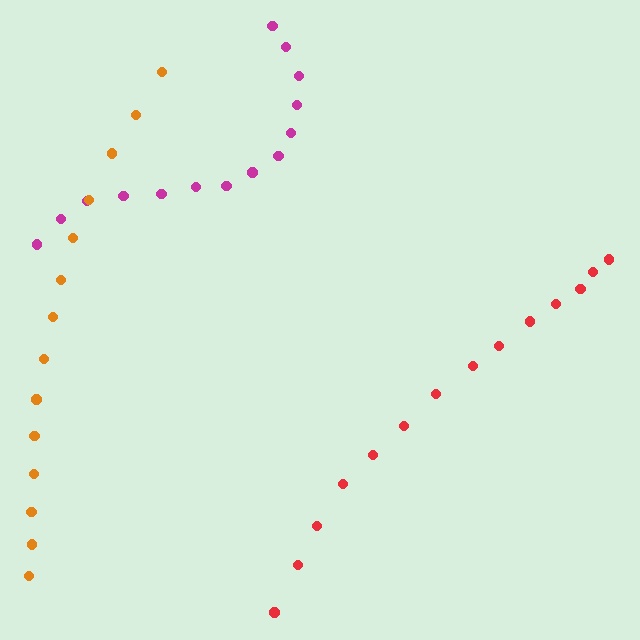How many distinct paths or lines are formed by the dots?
There are 3 distinct paths.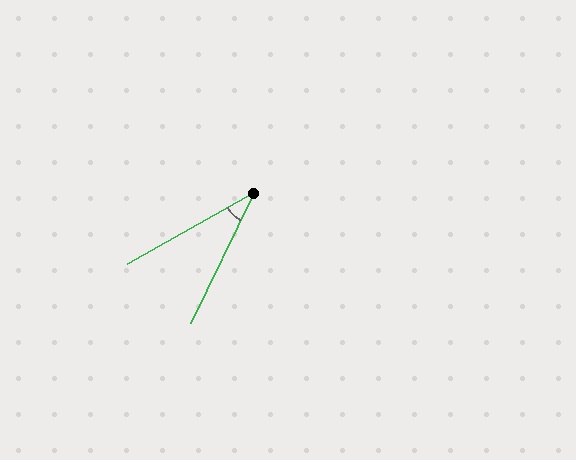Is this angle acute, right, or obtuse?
It is acute.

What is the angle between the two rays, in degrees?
Approximately 35 degrees.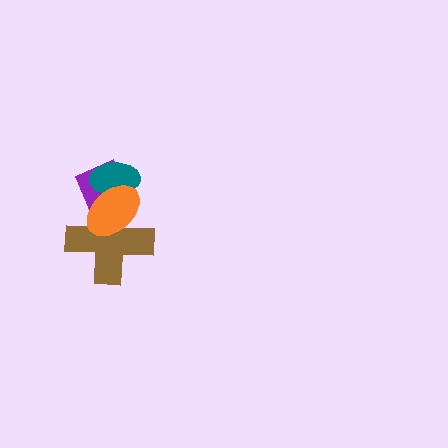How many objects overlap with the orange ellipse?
3 objects overlap with the orange ellipse.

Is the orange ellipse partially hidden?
No, no other shape covers it.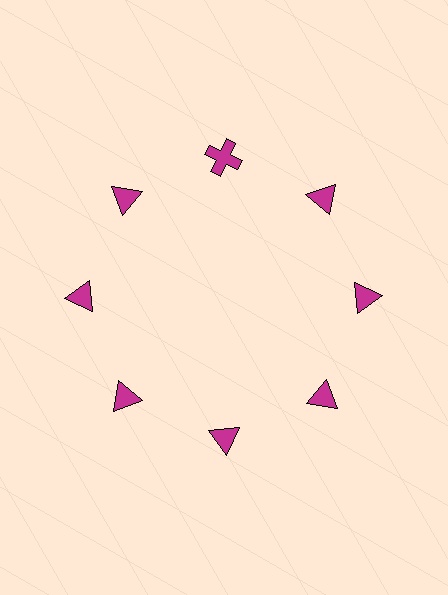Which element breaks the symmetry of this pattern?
The magenta cross at roughly the 12 o'clock position breaks the symmetry. All other shapes are magenta triangles.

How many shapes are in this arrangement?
There are 8 shapes arranged in a ring pattern.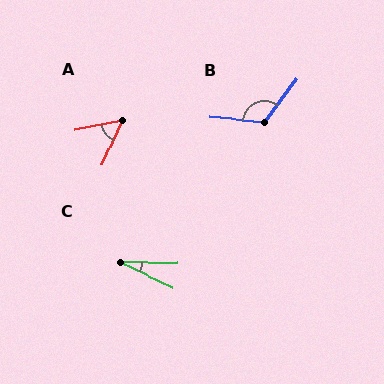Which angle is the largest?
B, at approximately 122 degrees.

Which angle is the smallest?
C, at approximately 25 degrees.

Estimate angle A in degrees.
Approximately 55 degrees.